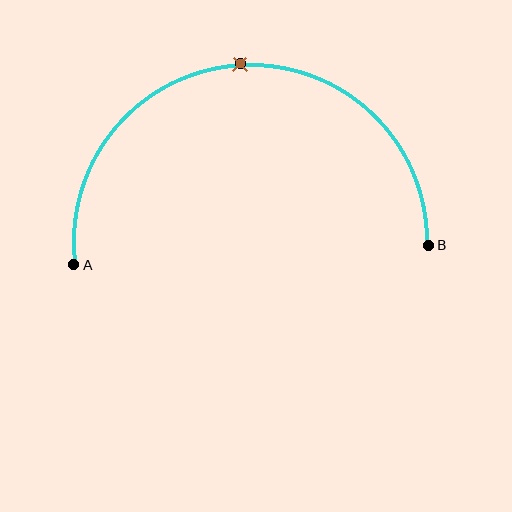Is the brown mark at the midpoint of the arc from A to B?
Yes. The brown mark lies on the arc at equal arc-length from both A and B — it is the arc midpoint.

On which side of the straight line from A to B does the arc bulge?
The arc bulges above the straight line connecting A and B.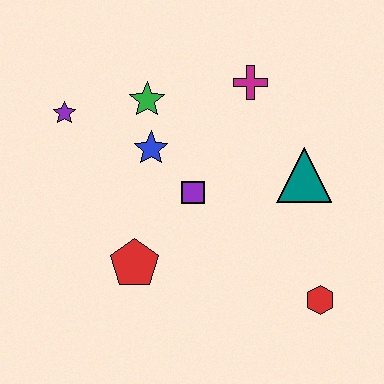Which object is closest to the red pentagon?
The purple square is closest to the red pentagon.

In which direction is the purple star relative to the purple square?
The purple star is to the left of the purple square.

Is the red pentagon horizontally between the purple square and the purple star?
Yes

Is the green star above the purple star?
Yes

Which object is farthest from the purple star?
The red hexagon is farthest from the purple star.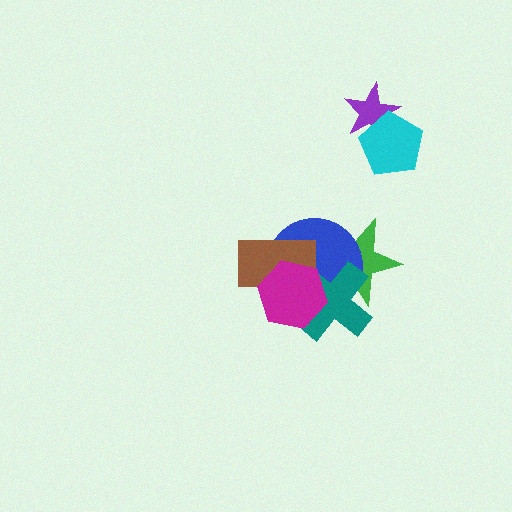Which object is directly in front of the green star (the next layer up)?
The blue circle is directly in front of the green star.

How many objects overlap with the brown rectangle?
3 objects overlap with the brown rectangle.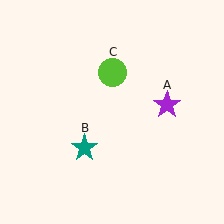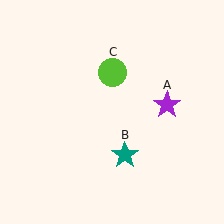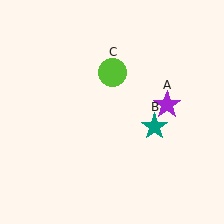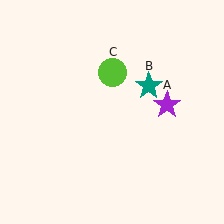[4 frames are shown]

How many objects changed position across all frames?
1 object changed position: teal star (object B).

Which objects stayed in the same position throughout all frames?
Purple star (object A) and lime circle (object C) remained stationary.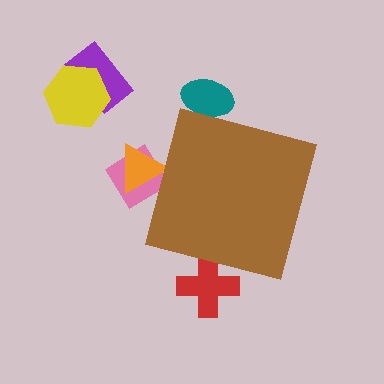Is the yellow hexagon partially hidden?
No, the yellow hexagon is fully visible.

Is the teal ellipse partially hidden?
Yes, the teal ellipse is partially hidden behind the brown square.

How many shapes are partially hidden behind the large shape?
4 shapes are partially hidden.